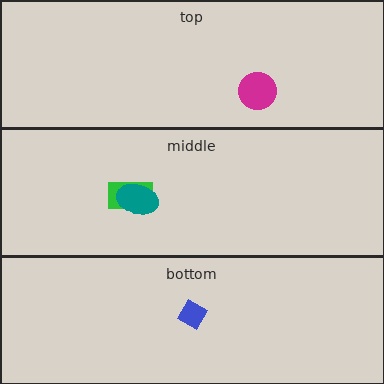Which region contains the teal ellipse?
The middle region.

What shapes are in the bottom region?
The blue diamond.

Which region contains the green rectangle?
The middle region.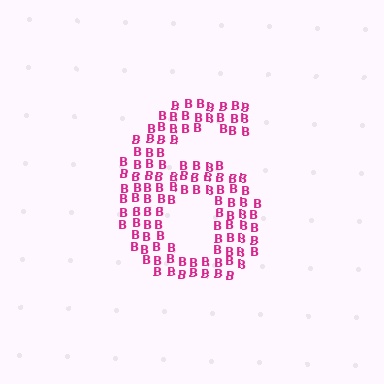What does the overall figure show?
The overall figure shows the digit 6.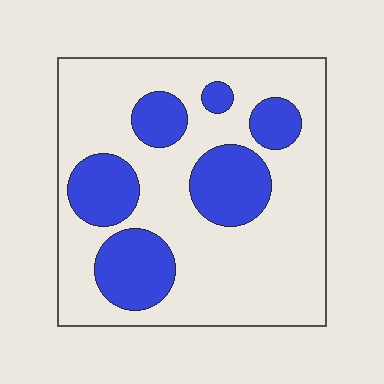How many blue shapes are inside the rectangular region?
6.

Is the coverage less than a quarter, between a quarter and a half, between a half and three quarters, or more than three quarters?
Between a quarter and a half.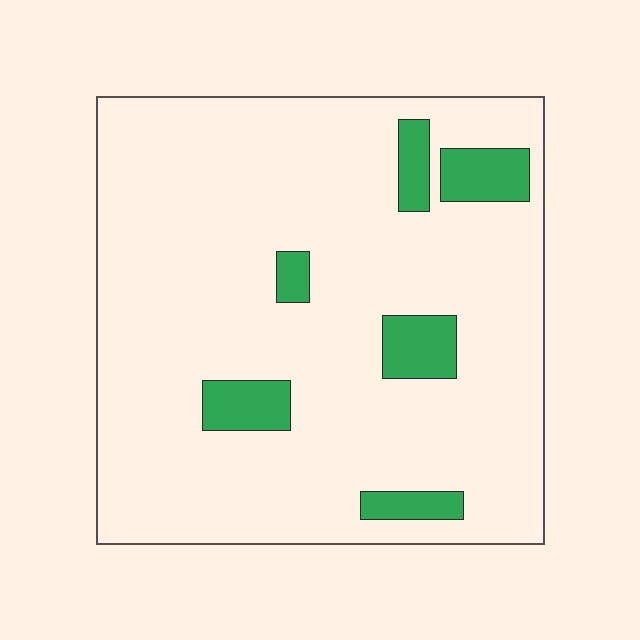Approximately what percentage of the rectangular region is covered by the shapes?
Approximately 10%.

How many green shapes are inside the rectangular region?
6.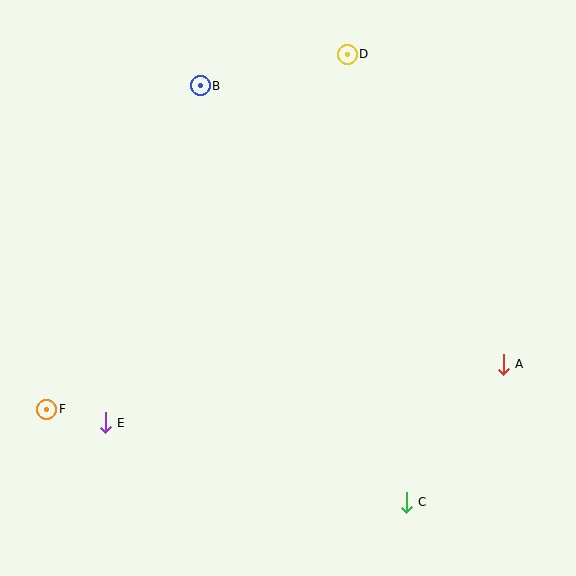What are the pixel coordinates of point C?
Point C is at (406, 502).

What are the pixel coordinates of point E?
Point E is at (105, 423).